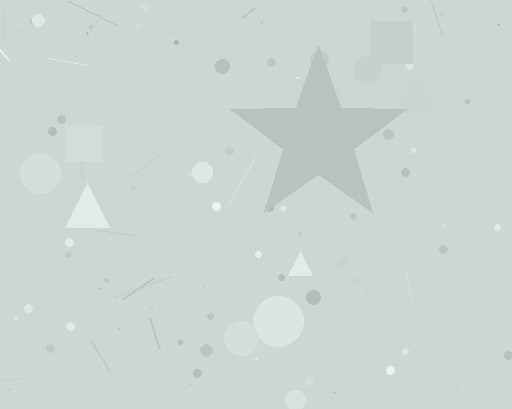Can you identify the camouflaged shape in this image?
The camouflaged shape is a star.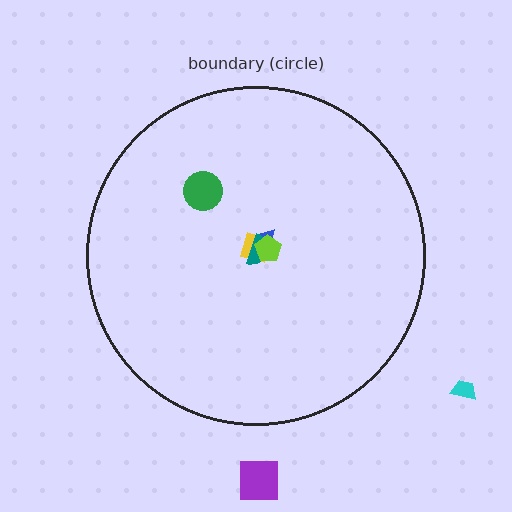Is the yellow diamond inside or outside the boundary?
Inside.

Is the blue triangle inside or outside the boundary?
Inside.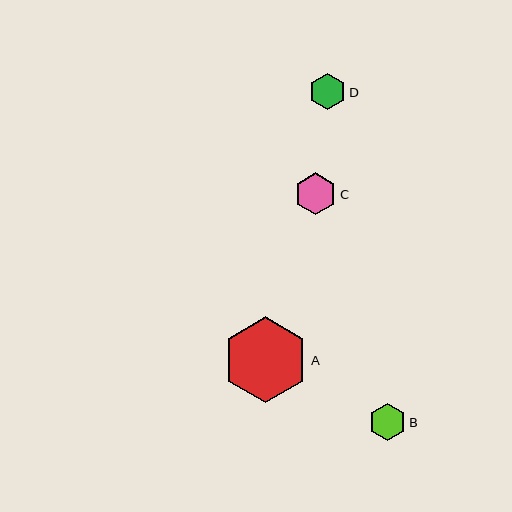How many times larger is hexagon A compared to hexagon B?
Hexagon A is approximately 2.3 times the size of hexagon B.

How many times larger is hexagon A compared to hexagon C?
Hexagon A is approximately 2.0 times the size of hexagon C.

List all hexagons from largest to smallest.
From largest to smallest: A, C, B, D.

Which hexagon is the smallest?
Hexagon D is the smallest with a size of approximately 37 pixels.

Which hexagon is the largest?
Hexagon A is the largest with a size of approximately 86 pixels.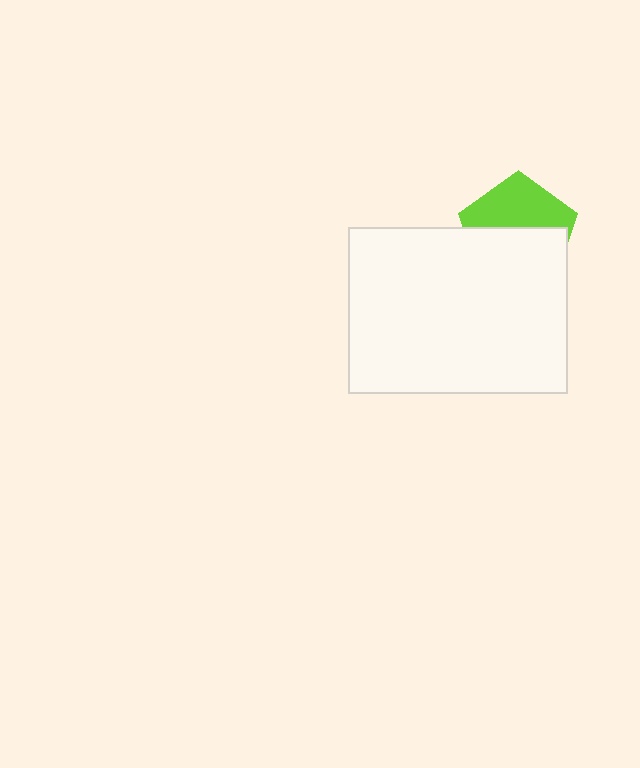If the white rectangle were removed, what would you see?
You would see the complete lime pentagon.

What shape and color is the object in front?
The object in front is a white rectangle.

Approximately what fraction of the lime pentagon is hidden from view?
Roughly 55% of the lime pentagon is hidden behind the white rectangle.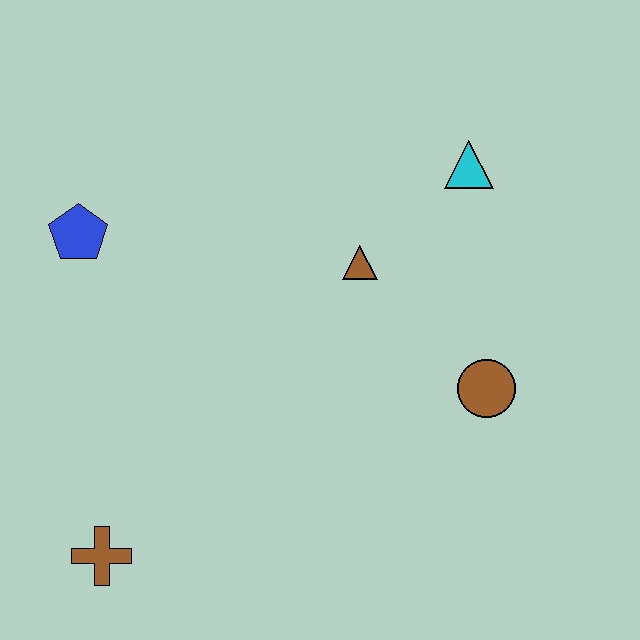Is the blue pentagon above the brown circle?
Yes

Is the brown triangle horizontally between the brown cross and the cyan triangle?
Yes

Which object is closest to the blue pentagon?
The brown triangle is closest to the blue pentagon.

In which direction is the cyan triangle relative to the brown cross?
The cyan triangle is above the brown cross.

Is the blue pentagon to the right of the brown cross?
No